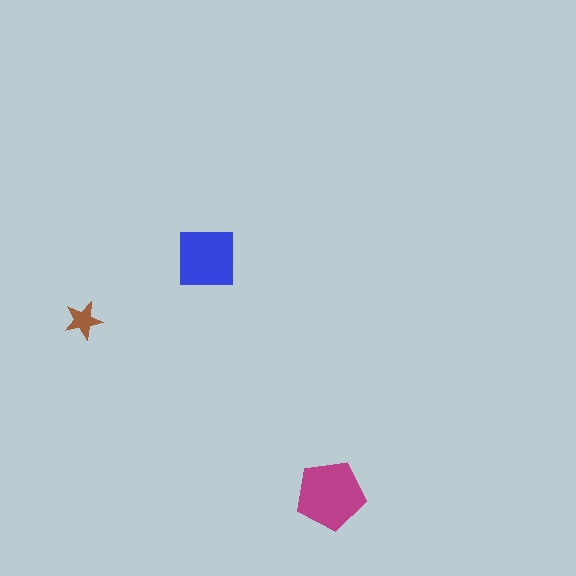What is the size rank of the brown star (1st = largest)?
3rd.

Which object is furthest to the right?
The magenta pentagon is rightmost.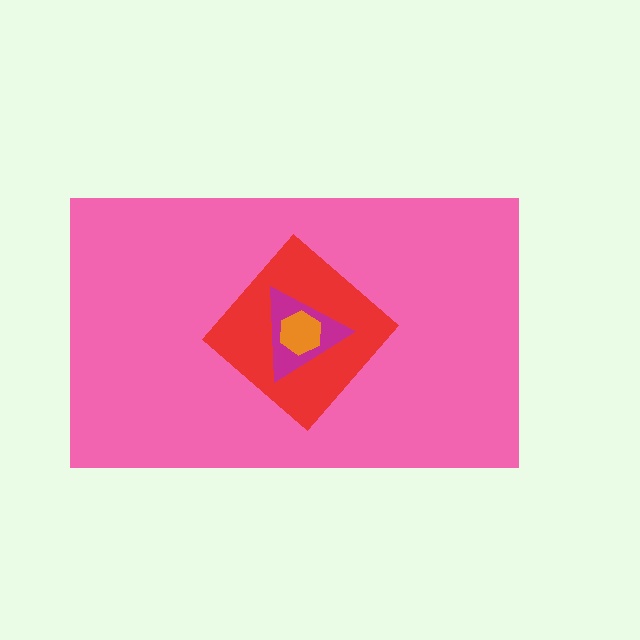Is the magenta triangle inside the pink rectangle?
Yes.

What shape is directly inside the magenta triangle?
The orange hexagon.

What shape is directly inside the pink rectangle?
The red diamond.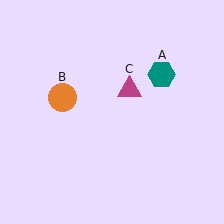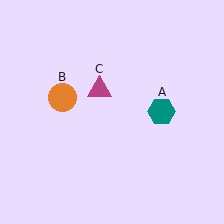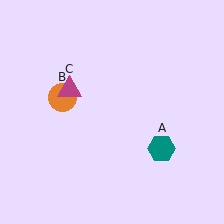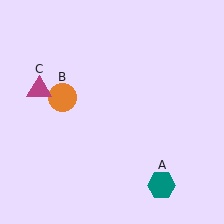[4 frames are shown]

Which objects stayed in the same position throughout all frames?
Orange circle (object B) remained stationary.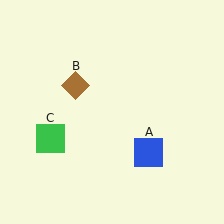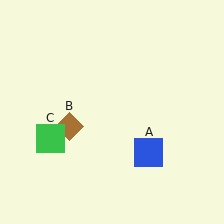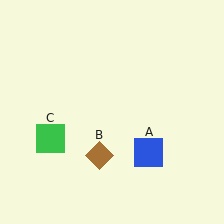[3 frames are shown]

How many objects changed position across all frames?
1 object changed position: brown diamond (object B).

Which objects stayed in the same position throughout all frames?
Blue square (object A) and green square (object C) remained stationary.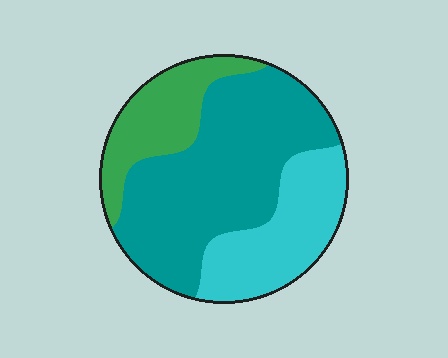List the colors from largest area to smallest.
From largest to smallest: teal, cyan, green.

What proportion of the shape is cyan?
Cyan covers about 25% of the shape.